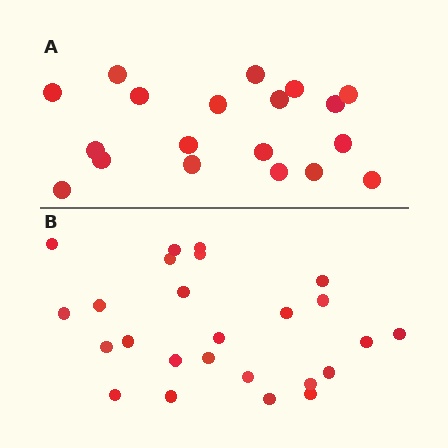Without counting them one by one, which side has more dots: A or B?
Region B (the bottom region) has more dots.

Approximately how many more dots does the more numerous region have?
Region B has about 6 more dots than region A.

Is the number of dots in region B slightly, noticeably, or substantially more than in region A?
Region B has noticeably more, but not dramatically so. The ratio is roughly 1.3 to 1.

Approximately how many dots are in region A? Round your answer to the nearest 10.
About 20 dots. (The exact count is 19, which rounds to 20.)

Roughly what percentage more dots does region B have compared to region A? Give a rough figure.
About 30% more.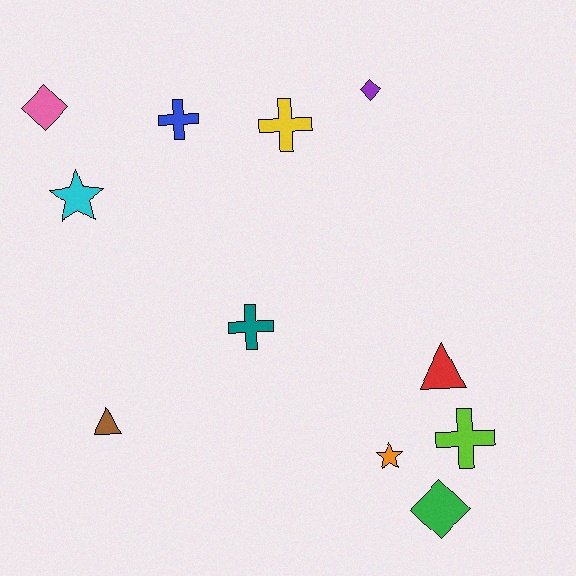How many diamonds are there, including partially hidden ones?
There are 3 diamonds.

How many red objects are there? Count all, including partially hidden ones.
There is 1 red object.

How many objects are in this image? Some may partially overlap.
There are 11 objects.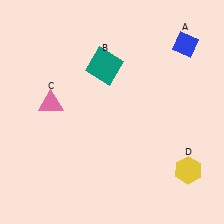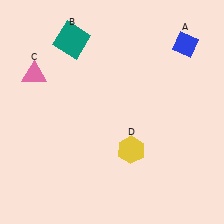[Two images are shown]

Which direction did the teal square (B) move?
The teal square (B) moved left.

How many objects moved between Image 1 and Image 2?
3 objects moved between the two images.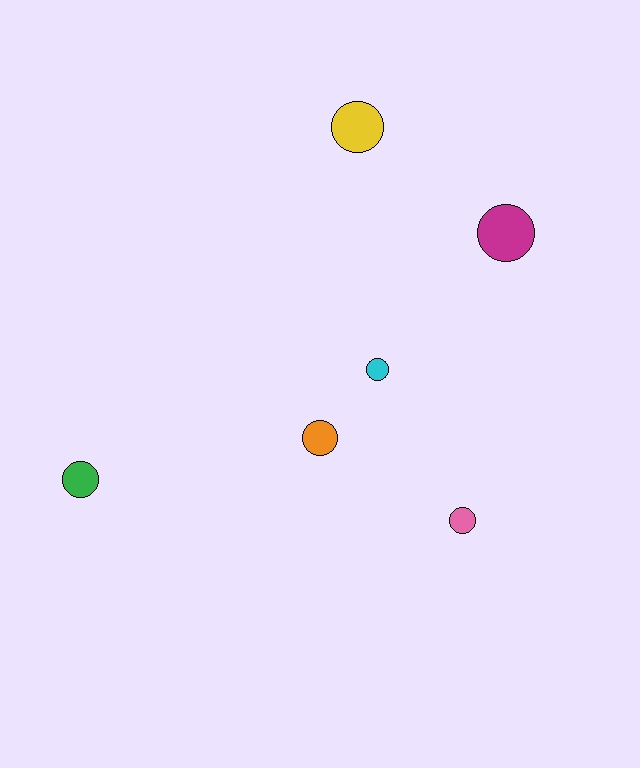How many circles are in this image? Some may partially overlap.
There are 6 circles.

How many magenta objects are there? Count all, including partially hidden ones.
There is 1 magenta object.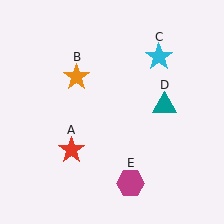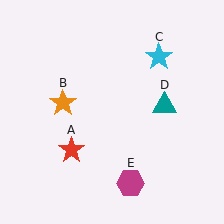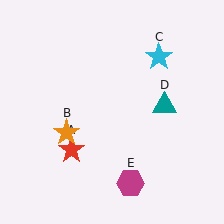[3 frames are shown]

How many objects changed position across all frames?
1 object changed position: orange star (object B).